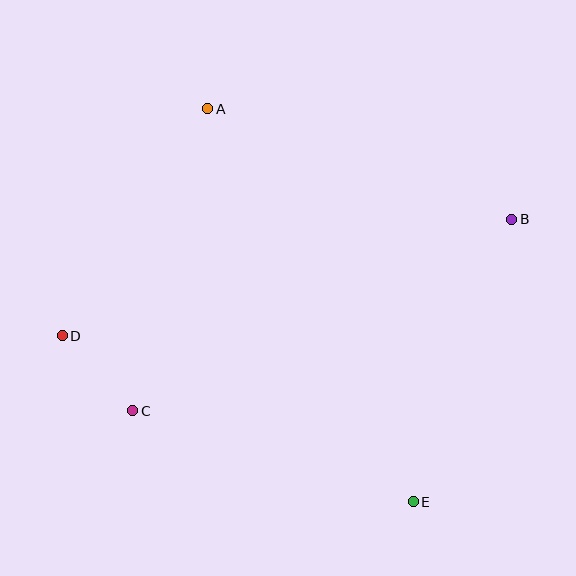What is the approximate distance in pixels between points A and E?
The distance between A and E is approximately 444 pixels.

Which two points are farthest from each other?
Points B and D are farthest from each other.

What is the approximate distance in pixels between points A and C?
The distance between A and C is approximately 311 pixels.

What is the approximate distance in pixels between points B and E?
The distance between B and E is approximately 299 pixels.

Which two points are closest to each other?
Points C and D are closest to each other.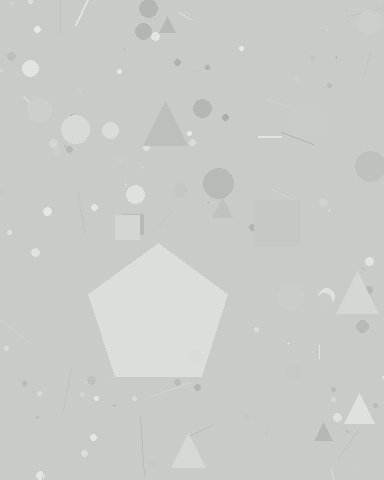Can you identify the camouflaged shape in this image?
The camouflaged shape is a pentagon.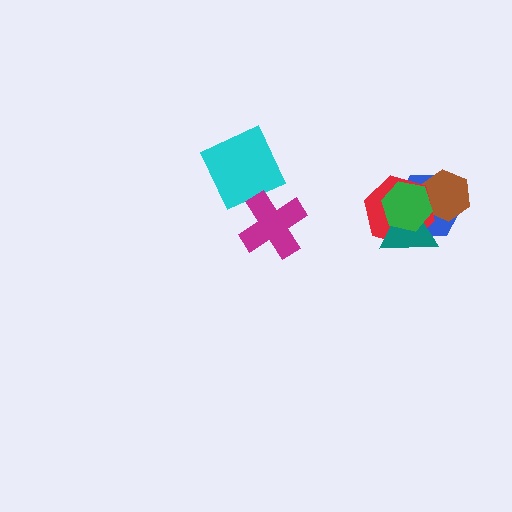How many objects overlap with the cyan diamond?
1 object overlaps with the cyan diamond.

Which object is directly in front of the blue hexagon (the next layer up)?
The brown hexagon is directly in front of the blue hexagon.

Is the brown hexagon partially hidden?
Yes, it is partially covered by another shape.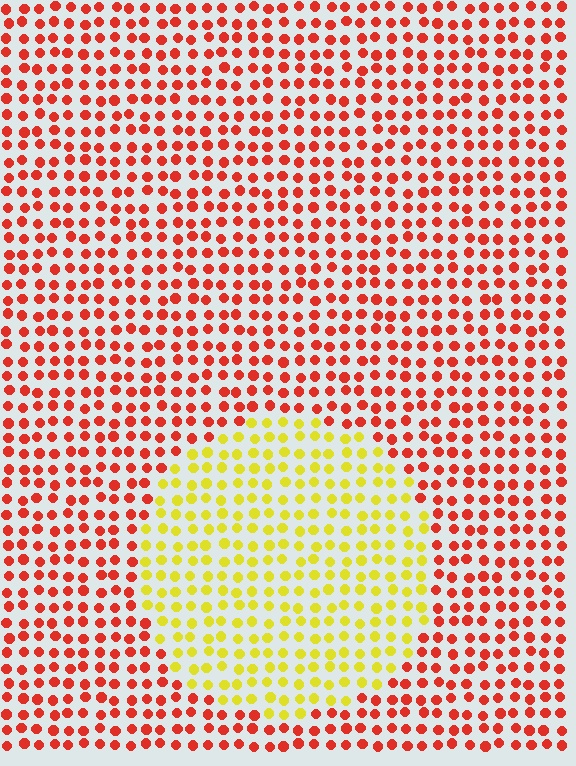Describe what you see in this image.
The image is filled with small red elements in a uniform arrangement. A circle-shaped region is visible where the elements are tinted to a slightly different hue, forming a subtle color boundary.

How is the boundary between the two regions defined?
The boundary is defined purely by a slight shift in hue (about 58 degrees). Spacing, size, and orientation are identical on both sides.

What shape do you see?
I see a circle.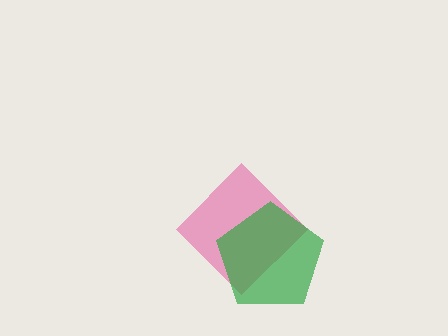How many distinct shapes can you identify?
There are 2 distinct shapes: a pink diamond, a green pentagon.